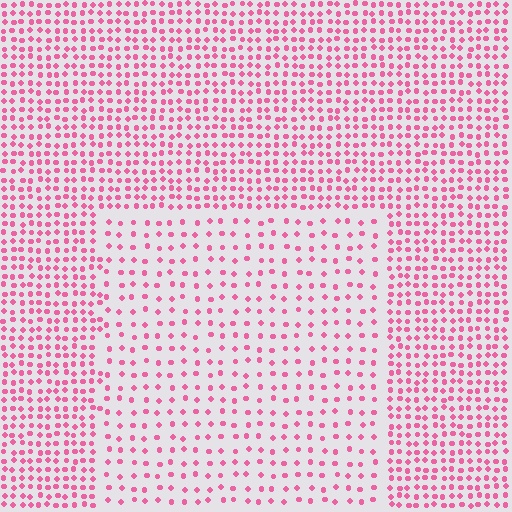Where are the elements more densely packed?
The elements are more densely packed outside the rectangle boundary.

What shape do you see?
I see a rectangle.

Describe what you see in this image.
The image contains small pink elements arranged at two different densities. A rectangle-shaped region is visible where the elements are less densely packed than the surrounding area.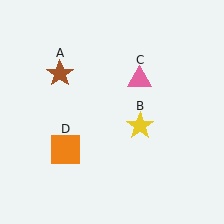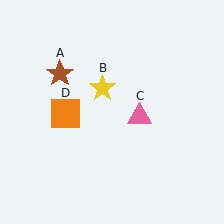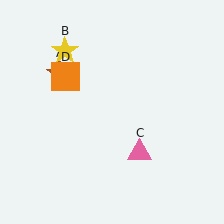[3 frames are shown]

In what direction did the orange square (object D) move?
The orange square (object D) moved up.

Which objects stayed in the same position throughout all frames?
Brown star (object A) remained stationary.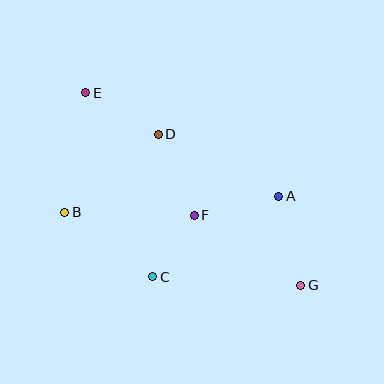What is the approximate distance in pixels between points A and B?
The distance between A and B is approximately 215 pixels.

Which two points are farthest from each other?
Points E and G are farthest from each other.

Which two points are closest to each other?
Points C and F are closest to each other.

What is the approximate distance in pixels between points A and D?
The distance between A and D is approximately 136 pixels.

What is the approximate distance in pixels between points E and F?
The distance between E and F is approximately 164 pixels.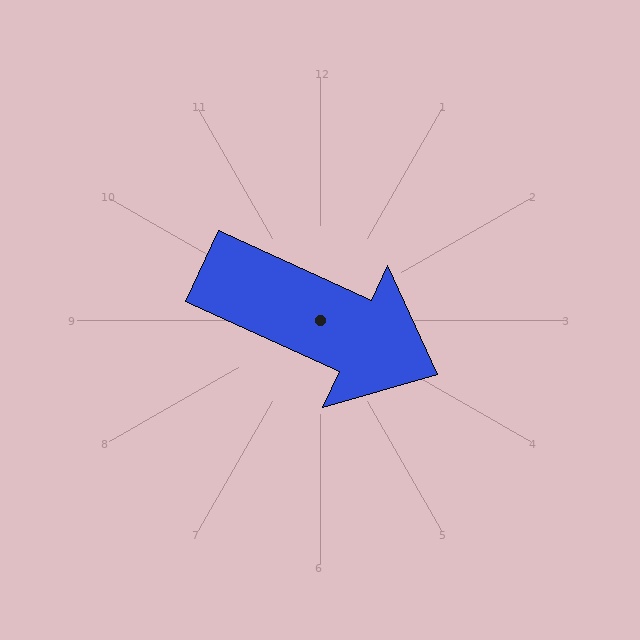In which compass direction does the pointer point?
Southeast.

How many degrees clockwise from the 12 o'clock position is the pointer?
Approximately 115 degrees.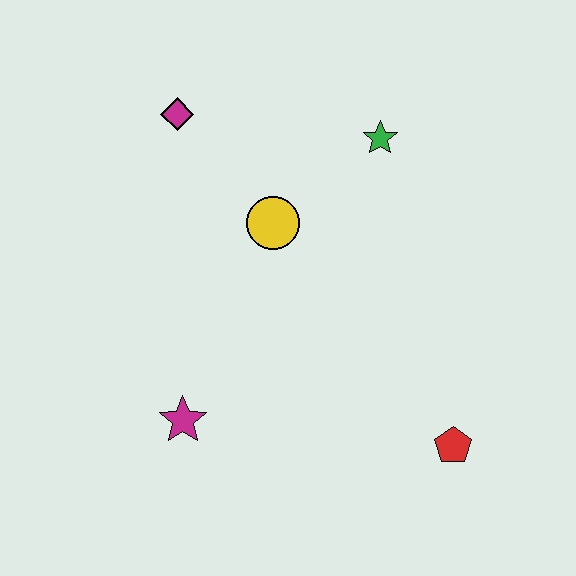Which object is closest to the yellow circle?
The green star is closest to the yellow circle.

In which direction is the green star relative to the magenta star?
The green star is above the magenta star.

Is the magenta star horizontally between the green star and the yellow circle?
No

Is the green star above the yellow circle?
Yes